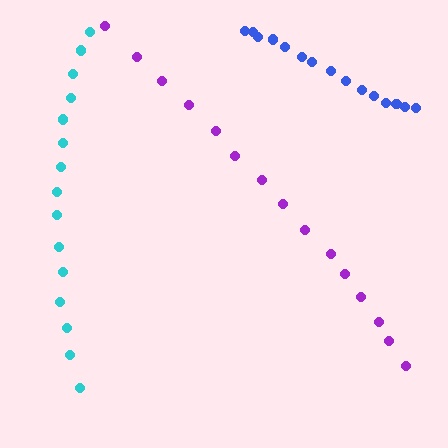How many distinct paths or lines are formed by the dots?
There are 3 distinct paths.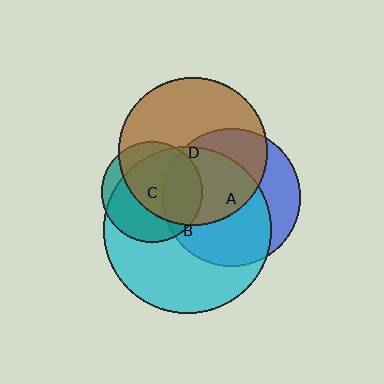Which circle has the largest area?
Circle B (cyan).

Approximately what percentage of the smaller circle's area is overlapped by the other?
Approximately 45%.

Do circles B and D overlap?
Yes.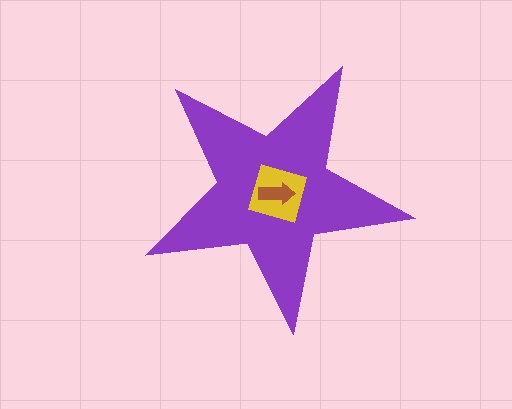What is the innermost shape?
The brown arrow.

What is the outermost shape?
The purple star.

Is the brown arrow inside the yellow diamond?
Yes.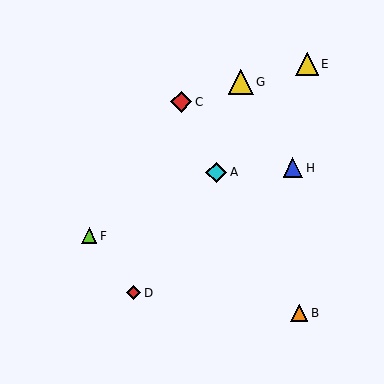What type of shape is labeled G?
Shape G is a yellow triangle.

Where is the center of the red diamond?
The center of the red diamond is at (133, 293).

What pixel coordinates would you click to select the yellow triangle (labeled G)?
Click at (241, 82) to select the yellow triangle G.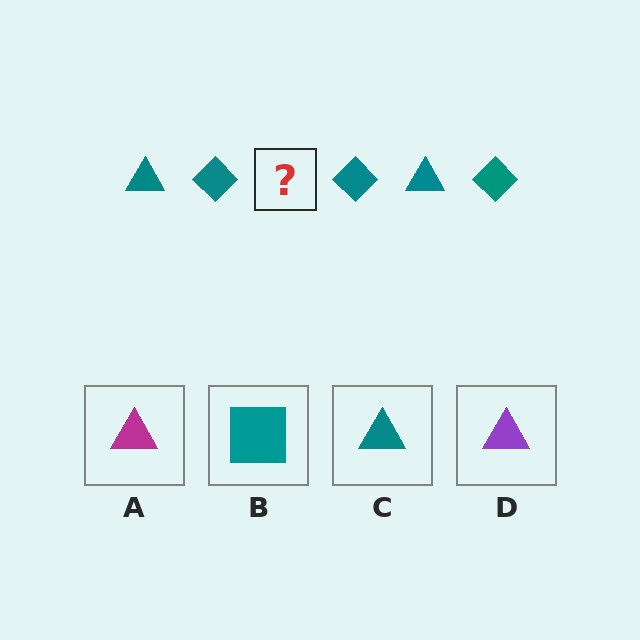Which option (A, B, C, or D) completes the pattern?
C.